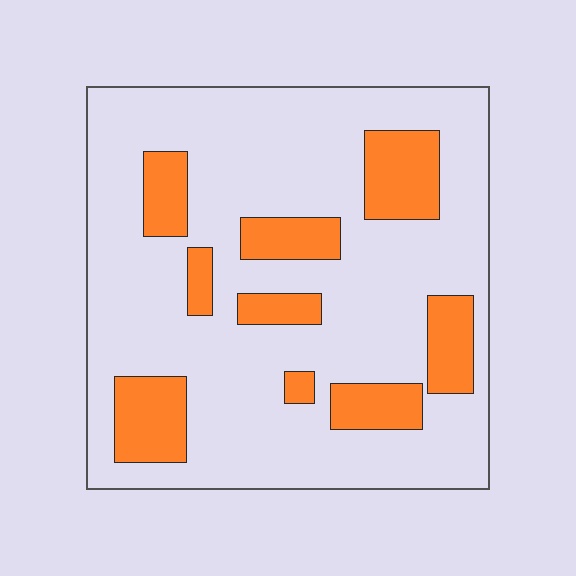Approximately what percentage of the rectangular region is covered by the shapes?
Approximately 20%.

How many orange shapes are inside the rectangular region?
9.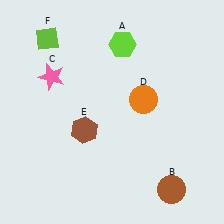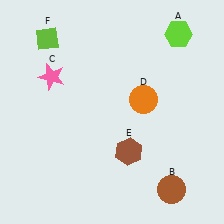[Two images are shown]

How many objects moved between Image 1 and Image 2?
2 objects moved between the two images.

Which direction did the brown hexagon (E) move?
The brown hexagon (E) moved right.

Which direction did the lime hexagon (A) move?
The lime hexagon (A) moved right.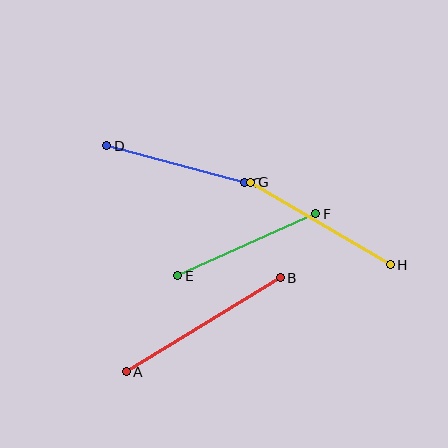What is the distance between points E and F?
The distance is approximately 151 pixels.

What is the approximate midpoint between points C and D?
The midpoint is at approximately (176, 164) pixels.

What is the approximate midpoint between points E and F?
The midpoint is at approximately (247, 245) pixels.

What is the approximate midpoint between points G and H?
The midpoint is at approximately (320, 224) pixels.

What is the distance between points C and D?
The distance is approximately 143 pixels.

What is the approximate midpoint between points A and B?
The midpoint is at approximately (203, 325) pixels.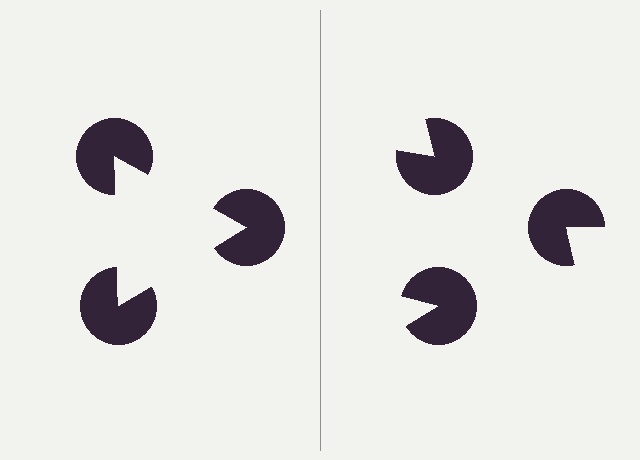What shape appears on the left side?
An illusory triangle.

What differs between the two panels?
The pac-man discs are positioned identically on both sides; only the wedge orientations differ. On the left they align to a triangle; on the right they are misaligned.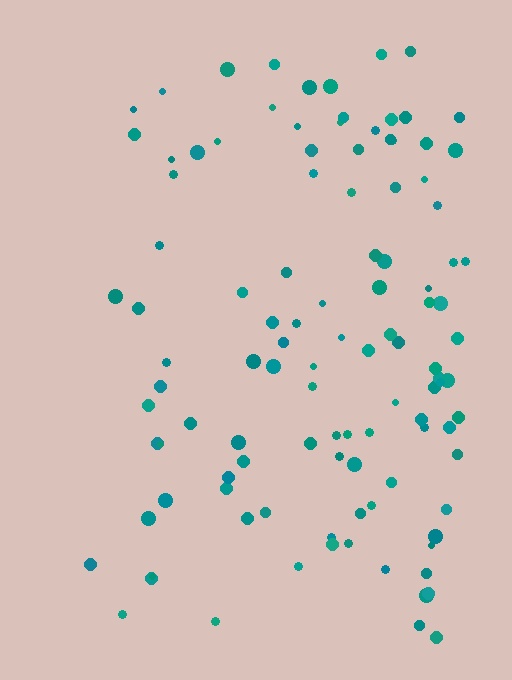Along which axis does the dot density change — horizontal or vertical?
Horizontal.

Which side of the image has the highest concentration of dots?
The right.